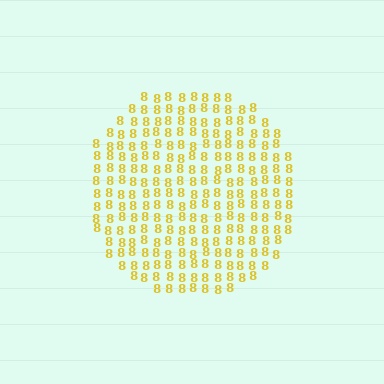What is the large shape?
The large shape is a circle.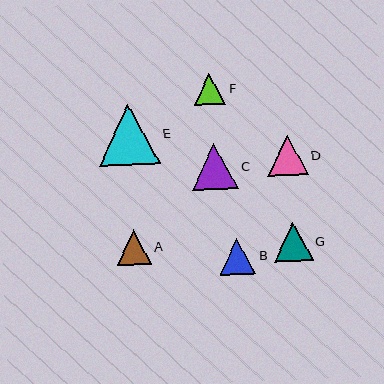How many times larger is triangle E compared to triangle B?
Triangle E is approximately 1.7 times the size of triangle B.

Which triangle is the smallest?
Triangle F is the smallest with a size of approximately 31 pixels.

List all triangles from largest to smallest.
From largest to smallest: E, C, D, G, B, A, F.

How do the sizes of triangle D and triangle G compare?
Triangle D and triangle G are approximately the same size.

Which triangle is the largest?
Triangle E is the largest with a size of approximately 61 pixels.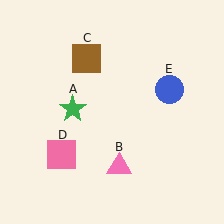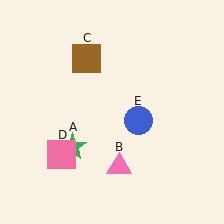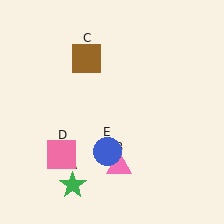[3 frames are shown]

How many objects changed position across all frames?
2 objects changed position: green star (object A), blue circle (object E).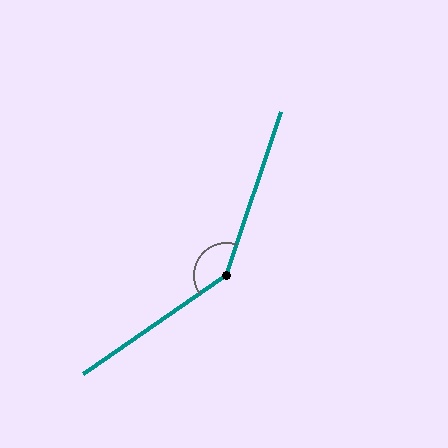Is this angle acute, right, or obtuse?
It is obtuse.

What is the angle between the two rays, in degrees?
Approximately 143 degrees.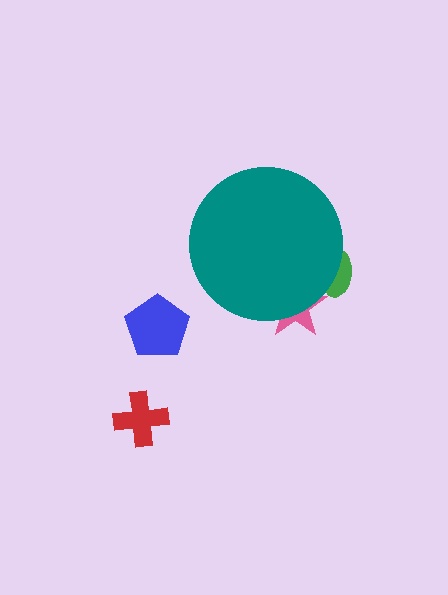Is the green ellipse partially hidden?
Yes, the green ellipse is partially hidden behind the teal circle.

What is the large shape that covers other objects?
A teal circle.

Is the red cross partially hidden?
No, the red cross is fully visible.